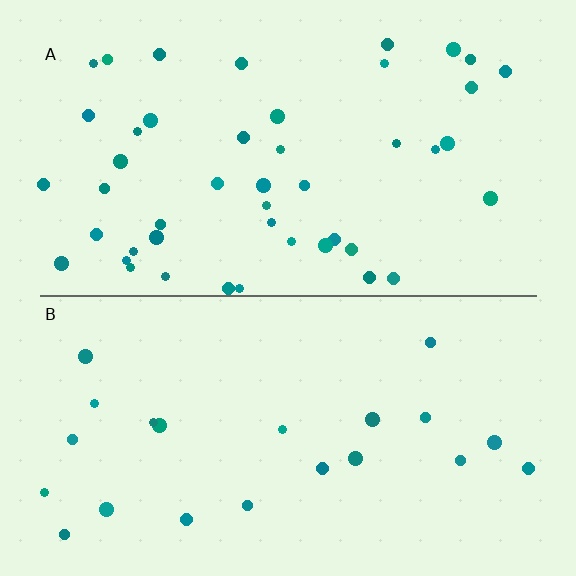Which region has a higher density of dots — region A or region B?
A (the top).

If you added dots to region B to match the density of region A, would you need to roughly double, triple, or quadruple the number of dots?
Approximately double.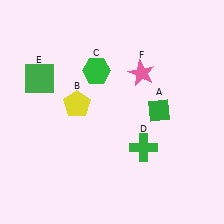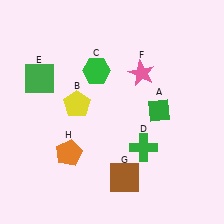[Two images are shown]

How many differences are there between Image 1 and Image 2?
There are 2 differences between the two images.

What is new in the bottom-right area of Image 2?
A brown square (G) was added in the bottom-right area of Image 2.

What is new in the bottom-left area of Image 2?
An orange pentagon (H) was added in the bottom-left area of Image 2.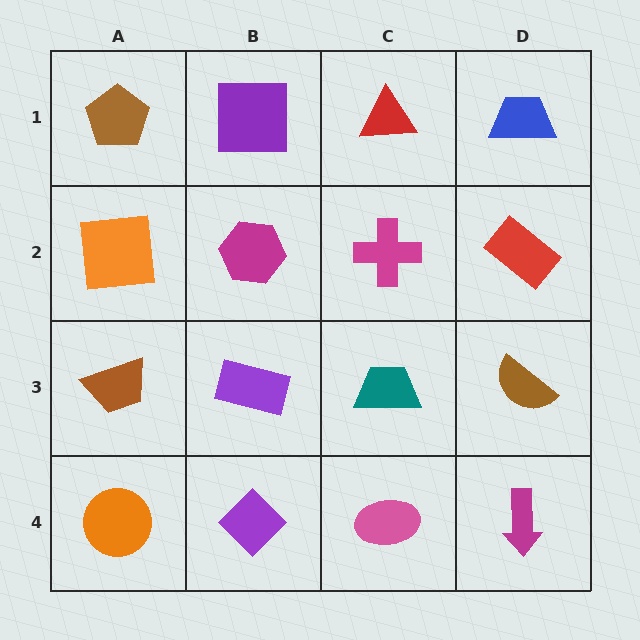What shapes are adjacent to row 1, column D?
A red rectangle (row 2, column D), a red triangle (row 1, column C).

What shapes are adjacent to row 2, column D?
A blue trapezoid (row 1, column D), a brown semicircle (row 3, column D), a magenta cross (row 2, column C).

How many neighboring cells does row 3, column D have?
3.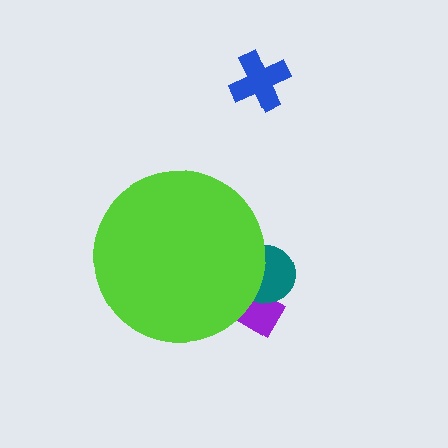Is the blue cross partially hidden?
No, the blue cross is fully visible.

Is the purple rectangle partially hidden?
Yes, the purple rectangle is partially hidden behind the lime circle.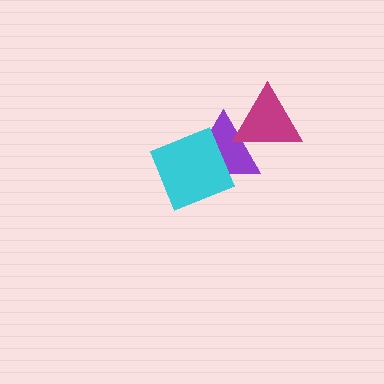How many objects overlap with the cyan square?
1 object overlaps with the cyan square.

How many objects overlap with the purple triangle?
2 objects overlap with the purple triangle.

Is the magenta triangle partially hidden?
No, no other shape covers it.